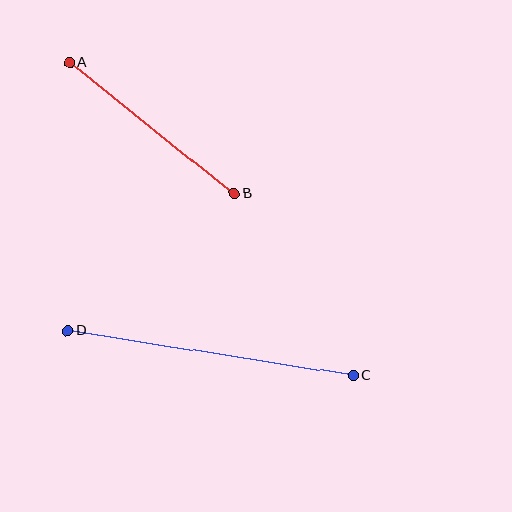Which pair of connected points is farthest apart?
Points C and D are farthest apart.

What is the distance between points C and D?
The distance is approximately 289 pixels.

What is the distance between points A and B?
The distance is approximately 211 pixels.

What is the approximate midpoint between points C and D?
The midpoint is at approximately (210, 353) pixels.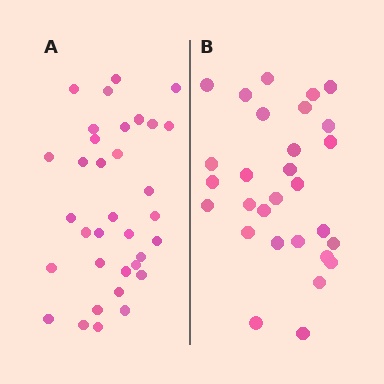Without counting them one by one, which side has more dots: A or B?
Region A (the left region) has more dots.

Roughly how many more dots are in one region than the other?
Region A has about 5 more dots than region B.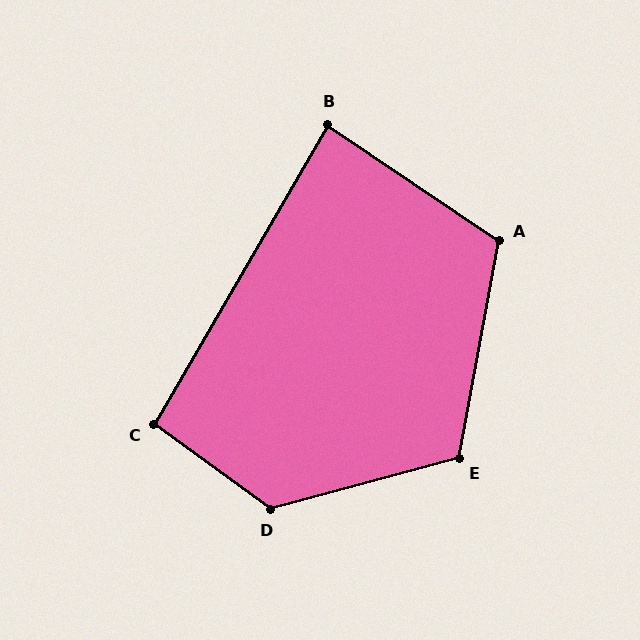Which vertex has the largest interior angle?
D, at approximately 128 degrees.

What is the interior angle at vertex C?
Approximately 96 degrees (obtuse).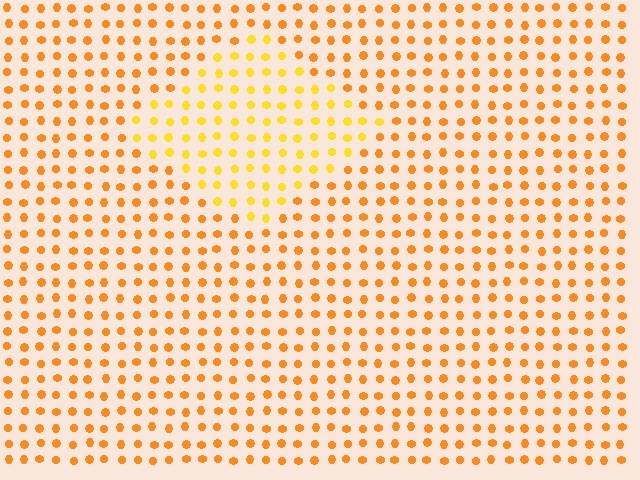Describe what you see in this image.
The image is filled with small orange elements in a uniform arrangement. A diamond-shaped region is visible where the elements are tinted to a slightly different hue, forming a subtle color boundary.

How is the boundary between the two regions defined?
The boundary is defined purely by a slight shift in hue (about 23 degrees). Spacing, size, and orientation are identical on both sides.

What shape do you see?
I see a diamond.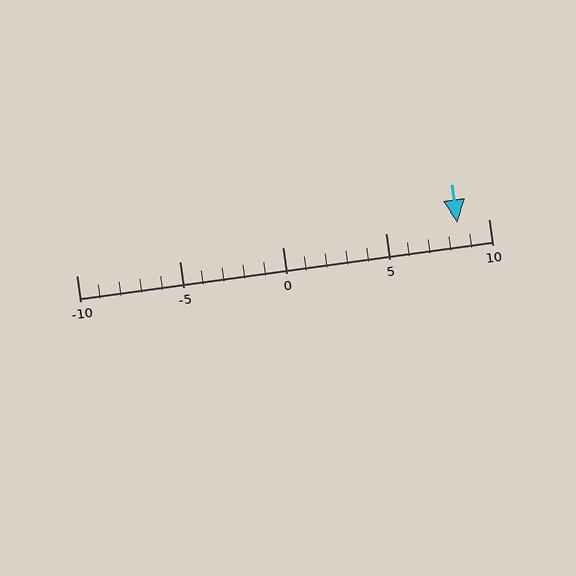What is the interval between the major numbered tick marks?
The major tick marks are spaced 5 units apart.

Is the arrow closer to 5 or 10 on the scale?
The arrow is closer to 10.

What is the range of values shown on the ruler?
The ruler shows values from -10 to 10.